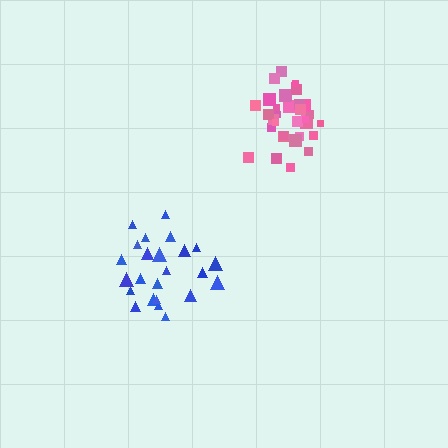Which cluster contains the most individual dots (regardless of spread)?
Pink (34).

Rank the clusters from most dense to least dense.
pink, blue.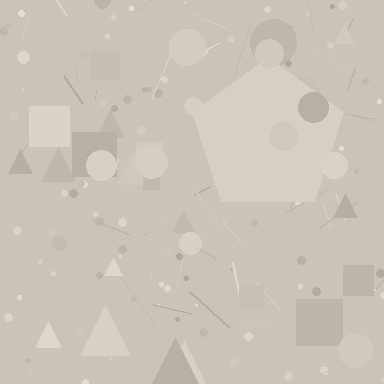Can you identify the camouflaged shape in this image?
The camouflaged shape is a pentagon.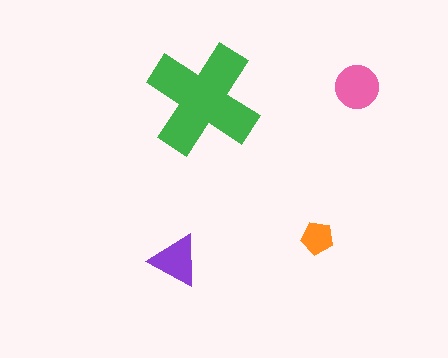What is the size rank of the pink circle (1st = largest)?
2nd.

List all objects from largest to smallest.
The green cross, the pink circle, the purple triangle, the orange pentagon.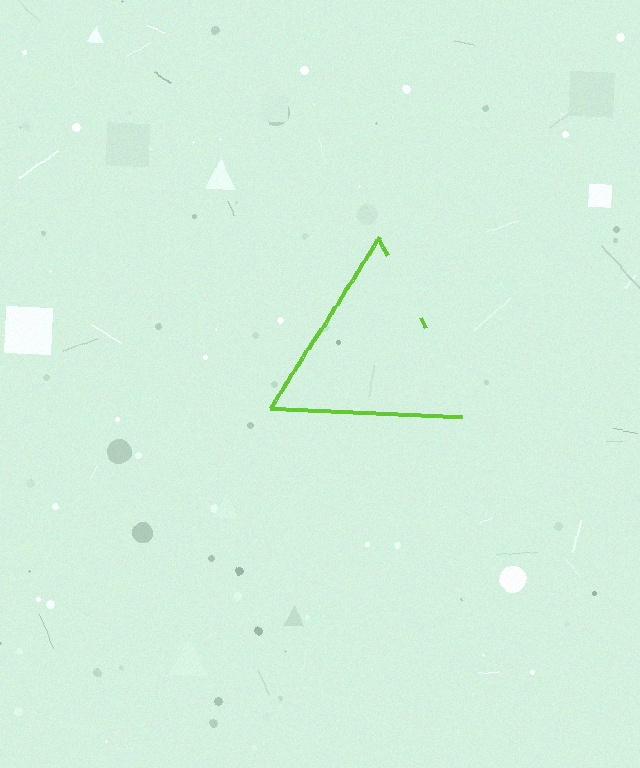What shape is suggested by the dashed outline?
The dashed outline suggests a triangle.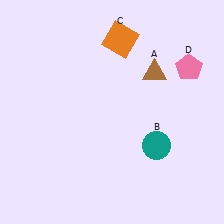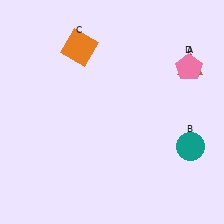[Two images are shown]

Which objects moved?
The objects that moved are: the brown triangle (A), the teal circle (B), the orange square (C).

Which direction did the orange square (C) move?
The orange square (C) moved left.